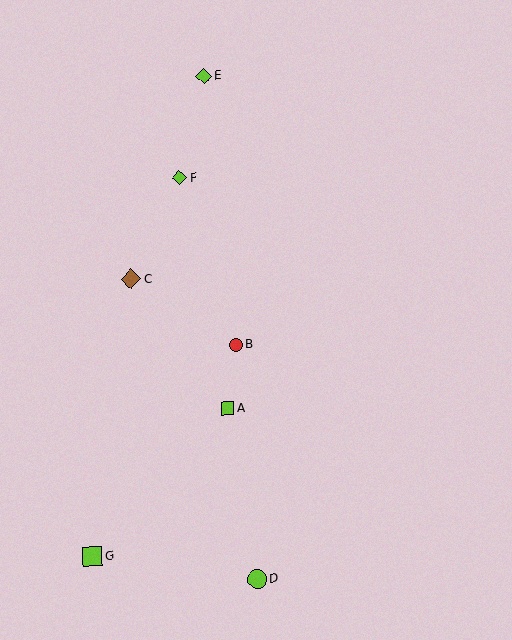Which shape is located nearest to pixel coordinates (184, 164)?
The lime diamond (labeled F) at (179, 178) is nearest to that location.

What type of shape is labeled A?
Shape A is a lime square.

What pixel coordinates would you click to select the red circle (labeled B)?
Click at (236, 345) to select the red circle B.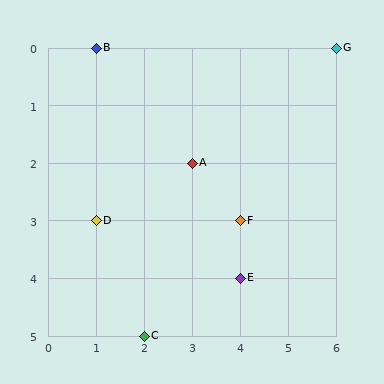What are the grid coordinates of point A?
Point A is at grid coordinates (3, 2).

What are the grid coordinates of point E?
Point E is at grid coordinates (4, 4).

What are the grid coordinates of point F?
Point F is at grid coordinates (4, 3).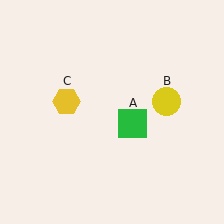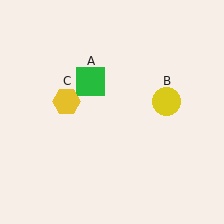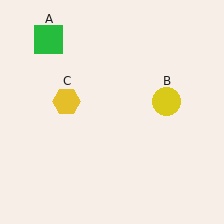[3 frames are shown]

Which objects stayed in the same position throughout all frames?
Yellow circle (object B) and yellow hexagon (object C) remained stationary.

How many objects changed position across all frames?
1 object changed position: green square (object A).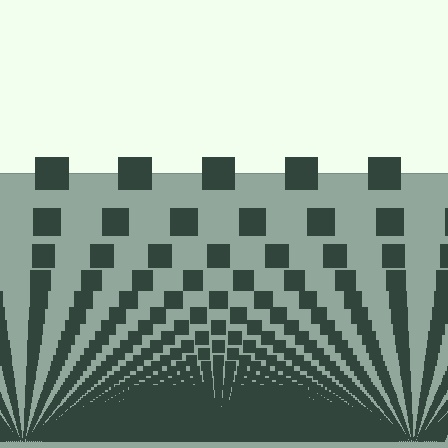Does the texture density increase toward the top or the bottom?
Density increases toward the bottom.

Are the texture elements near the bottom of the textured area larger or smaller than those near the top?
Smaller. The gradient is inverted — elements near the bottom are smaller and denser.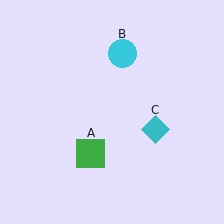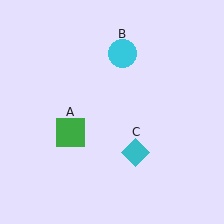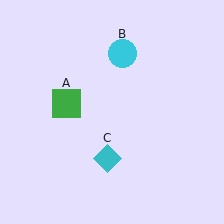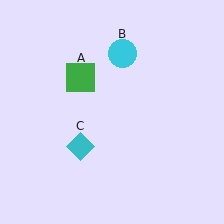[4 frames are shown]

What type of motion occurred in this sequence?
The green square (object A), cyan diamond (object C) rotated clockwise around the center of the scene.